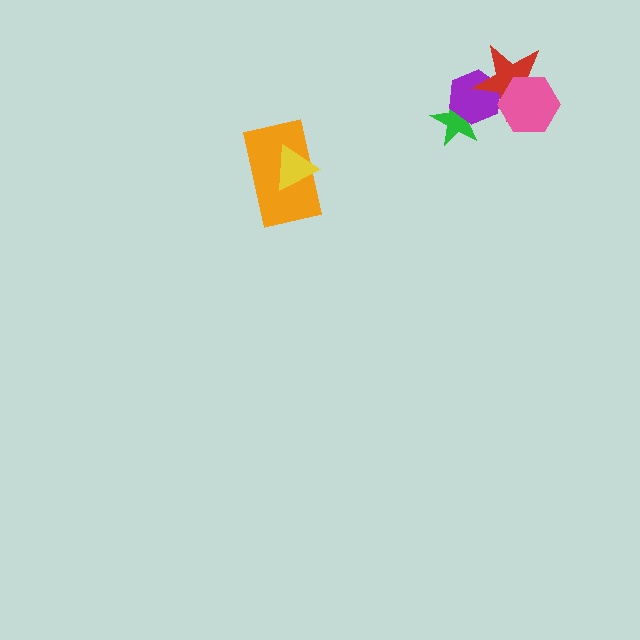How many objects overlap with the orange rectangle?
1 object overlaps with the orange rectangle.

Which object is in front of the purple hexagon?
The red star is in front of the purple hexagon.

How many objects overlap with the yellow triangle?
1 object overlaps with the yellow triangle.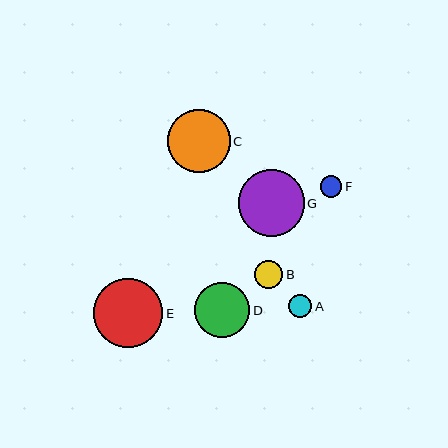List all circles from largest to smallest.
From largest to smallest: E, G, C, D, B, A, F.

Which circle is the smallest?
Circle F is the smallest with a size of approximately 21 pixels.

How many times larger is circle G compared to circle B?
Circle G is approximately 2.4 times the size of circle B.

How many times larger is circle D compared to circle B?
Circle D is approximately 2.0 times the size of circle B.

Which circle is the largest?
Circle E is the largest with a size of approximately 69 pixels.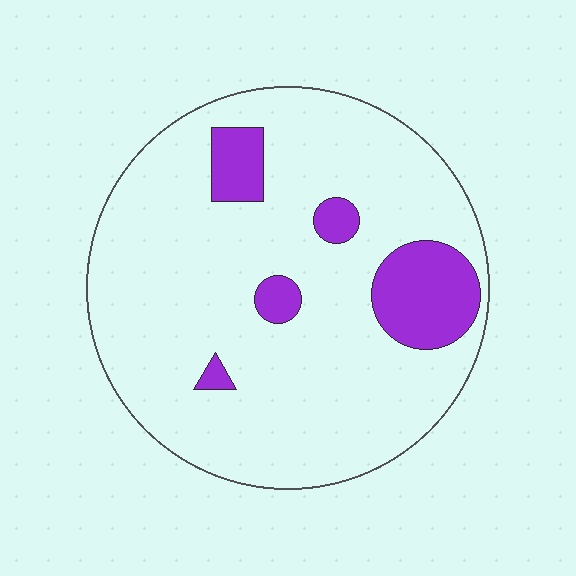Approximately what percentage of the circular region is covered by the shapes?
Approximately 15%.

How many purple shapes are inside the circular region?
5.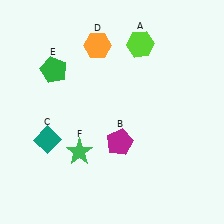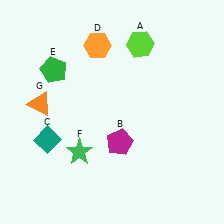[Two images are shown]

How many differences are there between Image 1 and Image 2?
There is 1 difference between the two images.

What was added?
An orange triangle (G) was added in Image 2.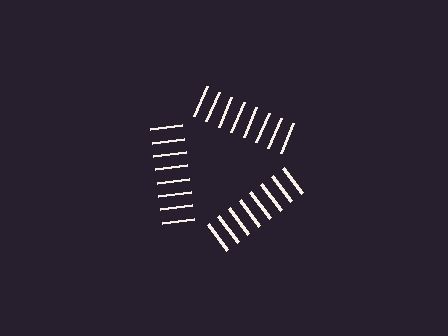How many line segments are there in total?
24 — 8 along each of the 3 edges.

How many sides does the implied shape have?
3 sides — the line-ends trace a triangle.